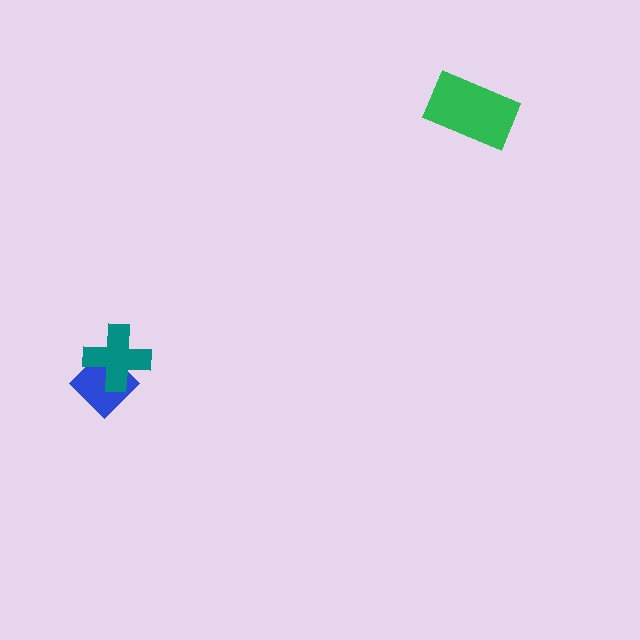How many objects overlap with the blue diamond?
1 object overlaps with the blue diamond.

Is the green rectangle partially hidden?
No, no other shape covers it.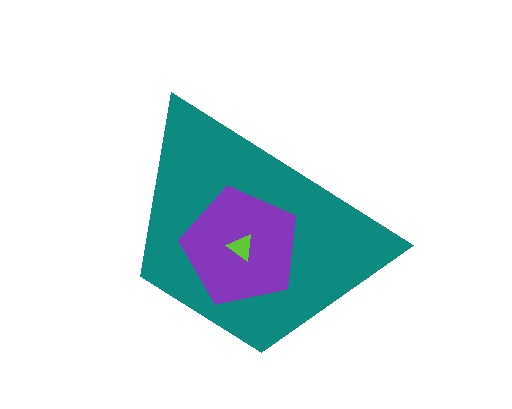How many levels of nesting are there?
3.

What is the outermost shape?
The teal trapezoid.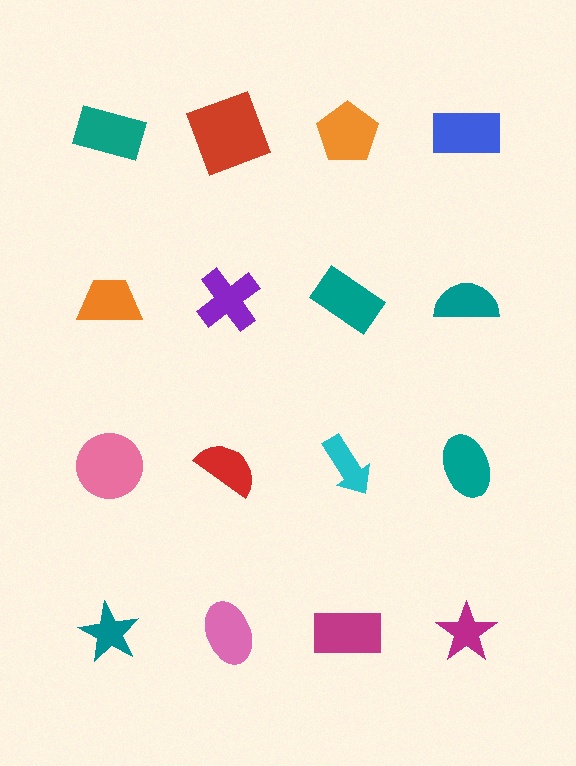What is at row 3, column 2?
A red semicircle.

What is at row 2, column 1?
An orange trapezoid.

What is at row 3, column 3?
A cyan arrow.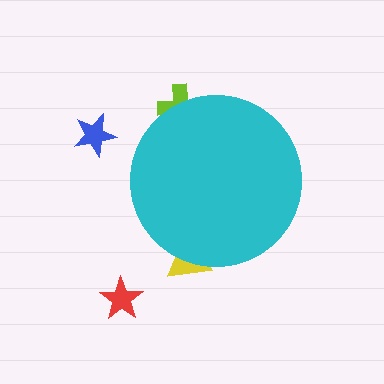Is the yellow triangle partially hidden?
Yes, the yellow triangle is partially hidden behind the cyan circle.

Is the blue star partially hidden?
No, the blue star is fully visible.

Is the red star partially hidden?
No, the red star is fully visible.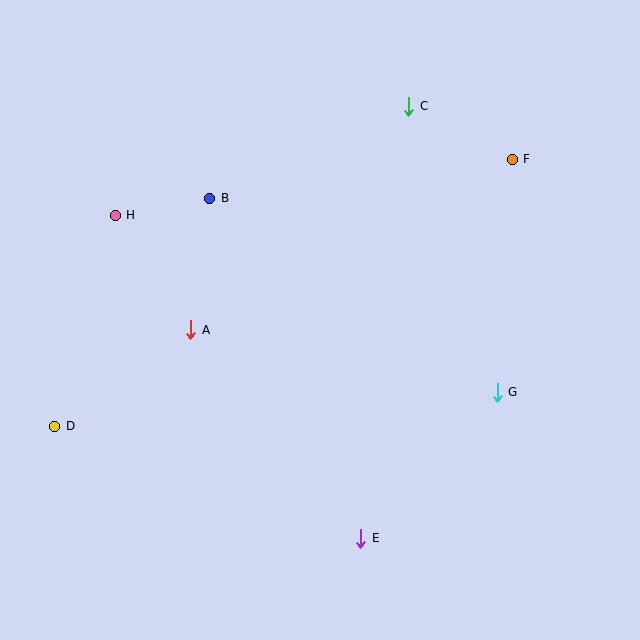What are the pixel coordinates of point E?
Point E is at (361, 538).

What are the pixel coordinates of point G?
Point G is at (497, 392).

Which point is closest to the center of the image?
Point A at (191, 330) is closest to the center.